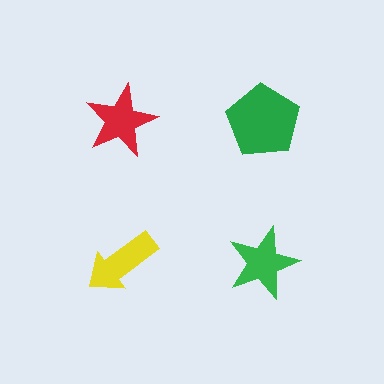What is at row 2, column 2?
A green star.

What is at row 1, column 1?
A red star.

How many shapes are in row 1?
2 shapes.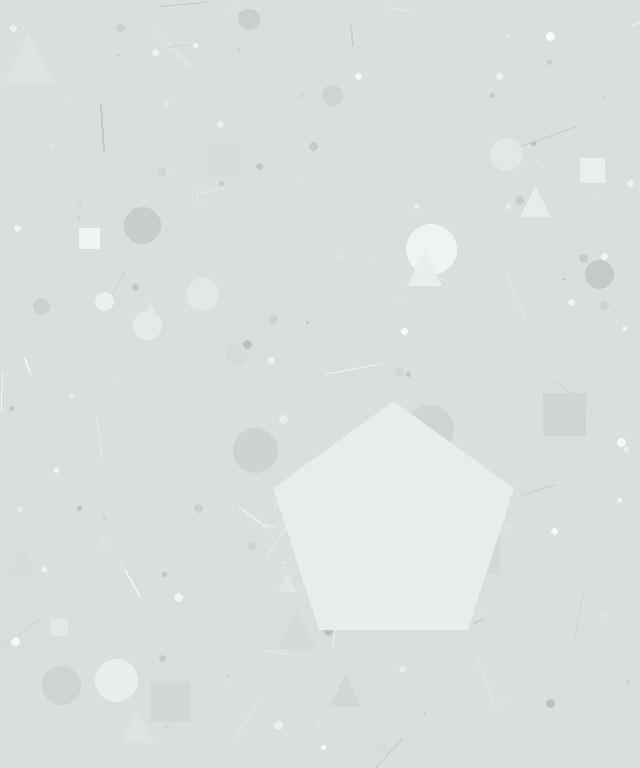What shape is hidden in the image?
A pentagon is hidden in the image.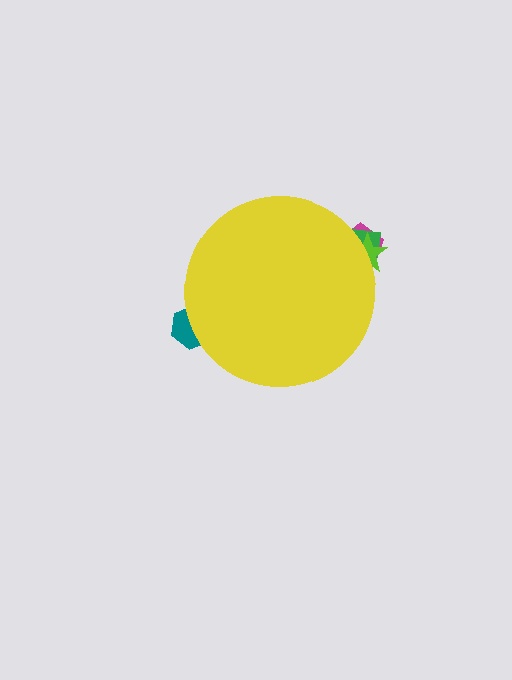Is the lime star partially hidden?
Yes, the lime star is partially hidden behind the yellow circle.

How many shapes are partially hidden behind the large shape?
4 shapes are partially hidden.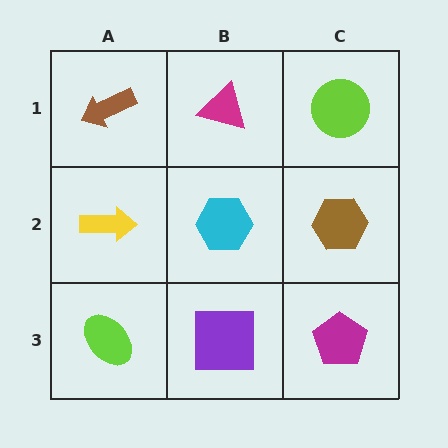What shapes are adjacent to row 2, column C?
A lime circle (row 1, column C), a magenta pentagon (row 3, column C), a cyan hexagon (row 2, column B).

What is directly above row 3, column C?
A brown hexagon.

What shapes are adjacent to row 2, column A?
A brown arrow (row 1, column A), a lime ellipse (row 3, column A), a cyan hexagon (row 2, column B).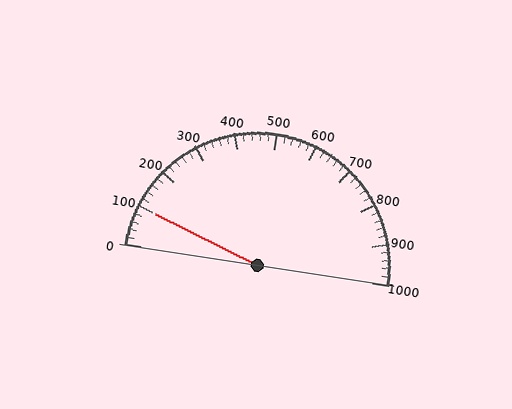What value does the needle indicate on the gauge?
The needle indicates approximately 100.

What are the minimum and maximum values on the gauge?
The gauge ranges from 0 to 1000.